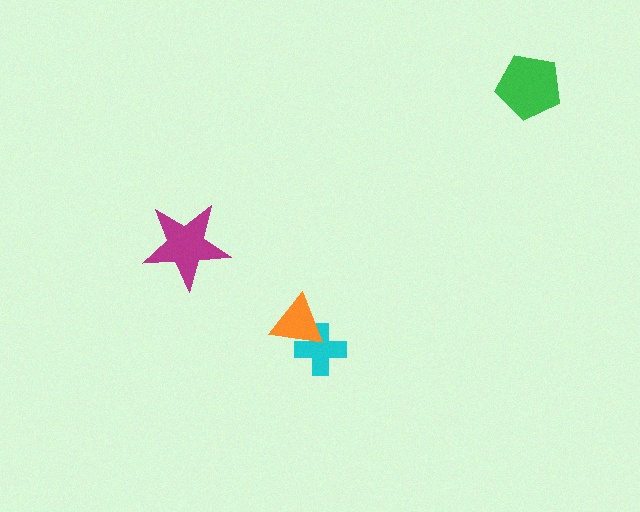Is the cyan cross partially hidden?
Yes, it is partially covered by another shape.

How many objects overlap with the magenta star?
0 objects overlap with the magenta star.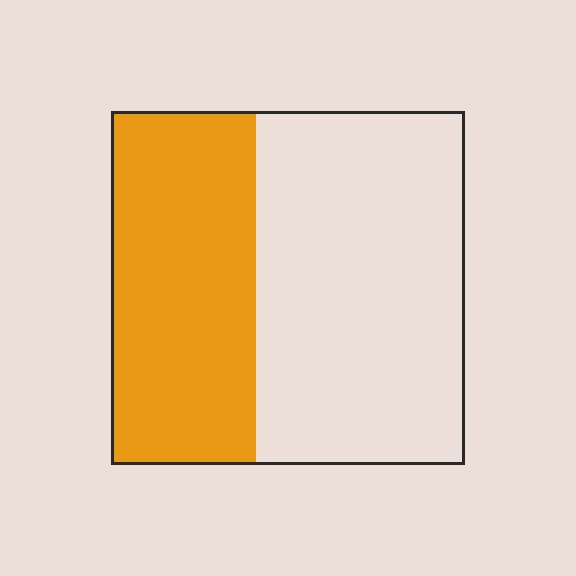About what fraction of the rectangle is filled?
About two fifths (2/5).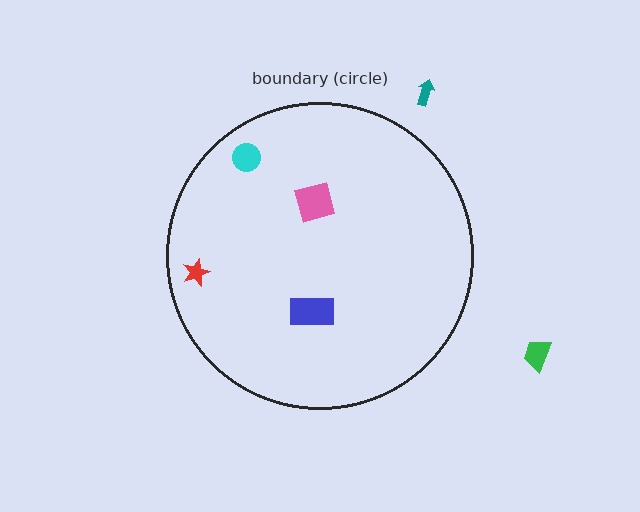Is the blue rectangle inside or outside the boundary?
Inside.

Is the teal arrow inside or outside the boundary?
Outside.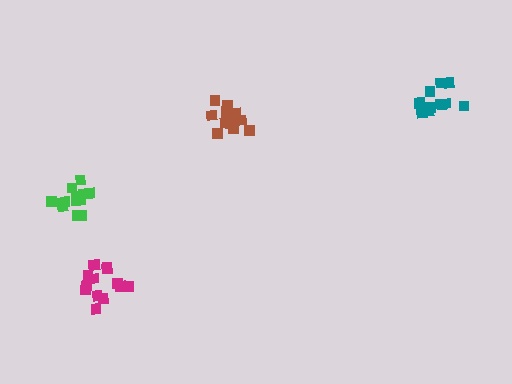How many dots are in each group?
Group 1: 14 dots, Group 2: 15 dots, Group 3: 11 dots, Group 4: 15 dots (55 total).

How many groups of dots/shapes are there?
There are 4 groups.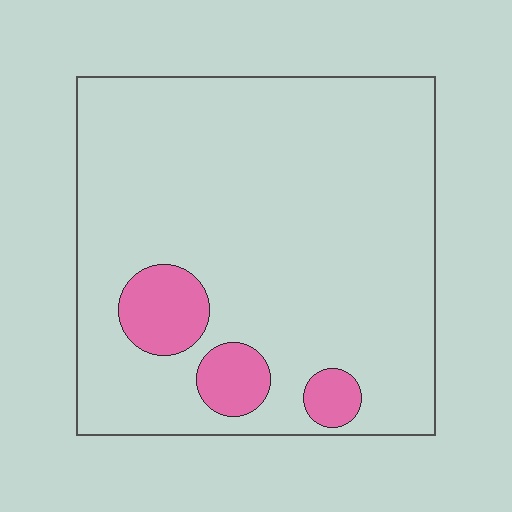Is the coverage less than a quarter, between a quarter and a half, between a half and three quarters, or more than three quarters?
Less than a quarter.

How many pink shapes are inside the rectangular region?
3.